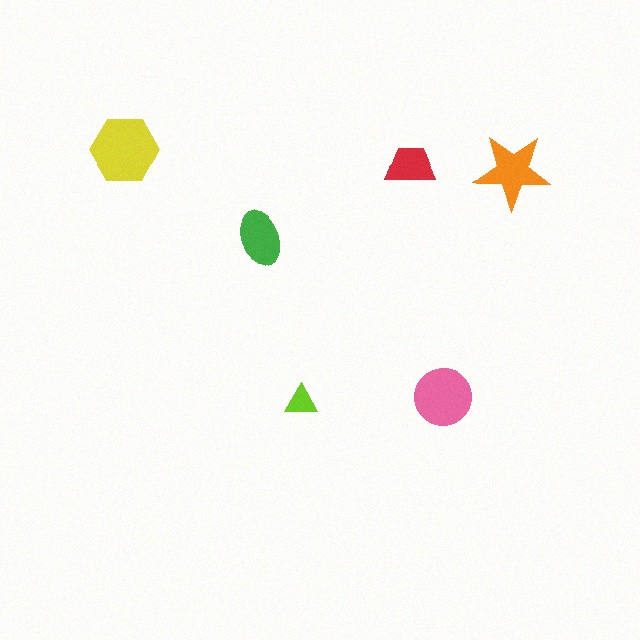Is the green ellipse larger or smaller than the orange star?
Smaller.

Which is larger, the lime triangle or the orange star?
The orange star.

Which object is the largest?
The yellow hexagon.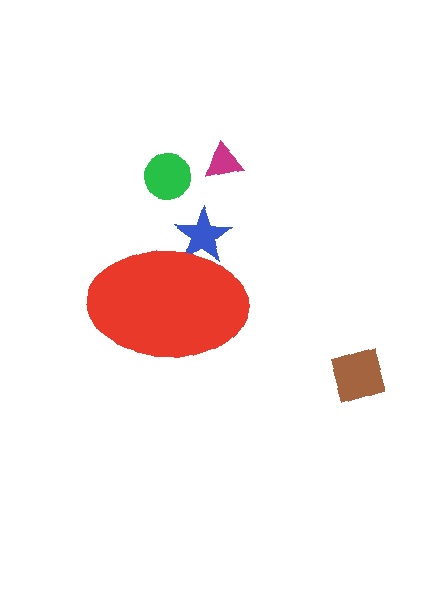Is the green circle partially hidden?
No, the green circle is fully visible.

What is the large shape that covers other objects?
A red ellipse.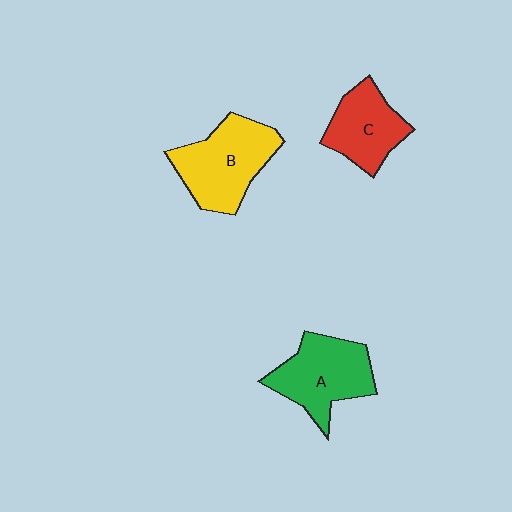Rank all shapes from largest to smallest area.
From largest to smallest: B (yellow), A (green), C (red).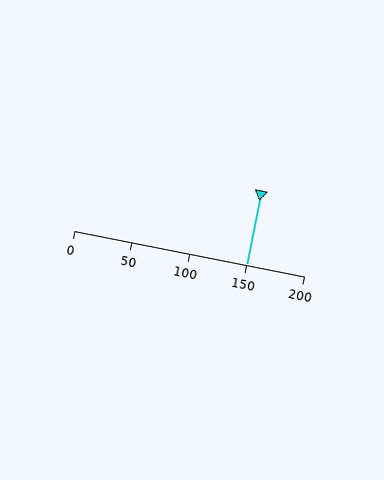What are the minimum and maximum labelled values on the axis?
The axis runs from 0 to 200.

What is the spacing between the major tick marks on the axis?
The major ticks are spaced 50 apart.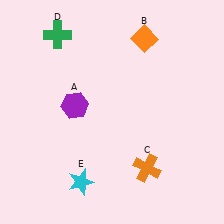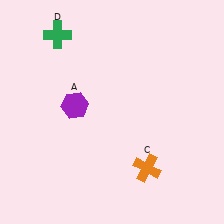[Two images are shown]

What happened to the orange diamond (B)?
The orange diamond (B) was removed in Image 2. It was in the top-right area of Image 1.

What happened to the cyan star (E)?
The cyan star (E) was removed in Image 2. It was in the bottom-left area of Image 1.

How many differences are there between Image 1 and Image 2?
There are 2 differences between the two images.